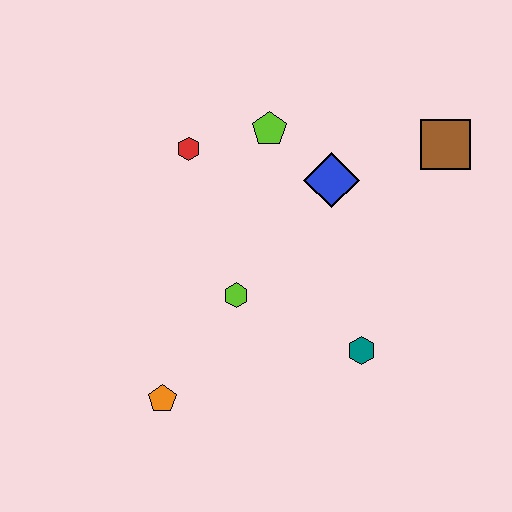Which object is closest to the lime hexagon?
The orange pentagon is closest to the lime hexagon.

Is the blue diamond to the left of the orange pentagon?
No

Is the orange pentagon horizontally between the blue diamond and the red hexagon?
No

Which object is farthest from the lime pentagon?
The orange pentagon is farthest from the lime pentagon.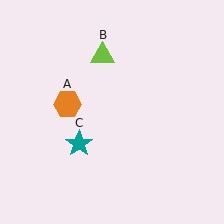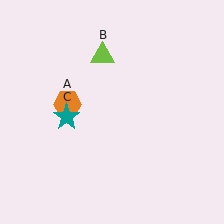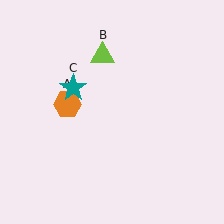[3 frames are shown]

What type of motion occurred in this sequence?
The teal star (object C) rotated clockwise around the center of the scene.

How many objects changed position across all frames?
1 object changed position: teal star (object C).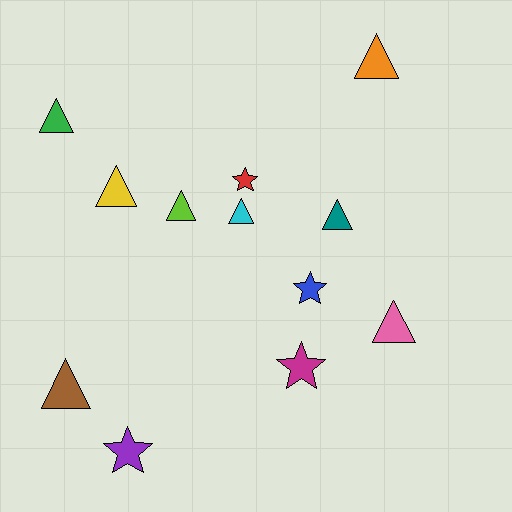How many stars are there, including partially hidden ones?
There are 4 stars.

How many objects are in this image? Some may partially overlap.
There are 12 objects.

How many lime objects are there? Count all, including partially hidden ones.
There is 1 lime object.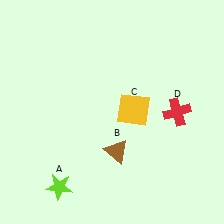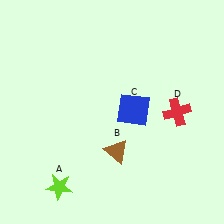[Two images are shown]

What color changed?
The square (C) changed from yellow in Image 1 to blue in Image 2.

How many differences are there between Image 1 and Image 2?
There is 1 difference between the two images.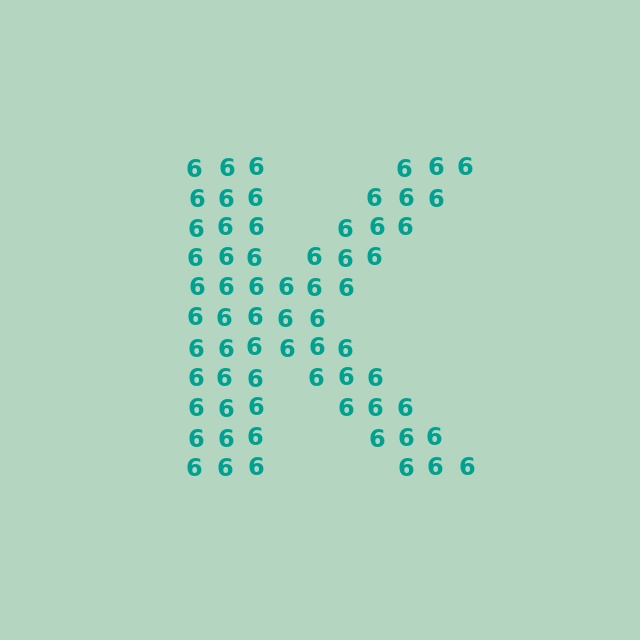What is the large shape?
The large shape is the letter K.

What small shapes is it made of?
It is made of small digit 6's.